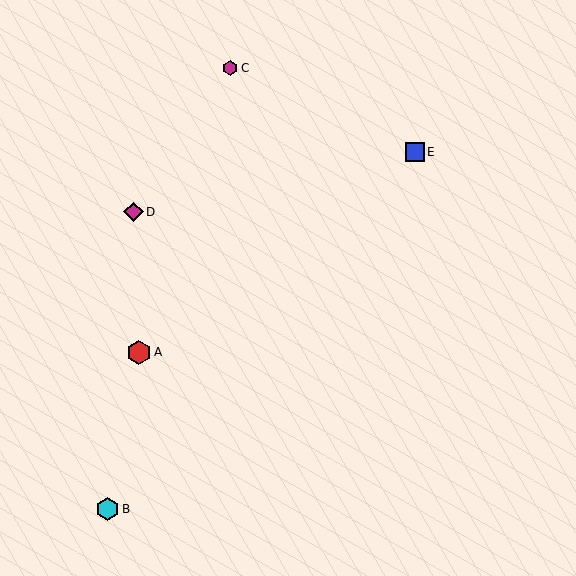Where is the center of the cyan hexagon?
The center of the cyan hexagon is at (108, 509).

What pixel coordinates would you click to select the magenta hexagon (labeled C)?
Click at (230, 68) to select the magenta hexagon C.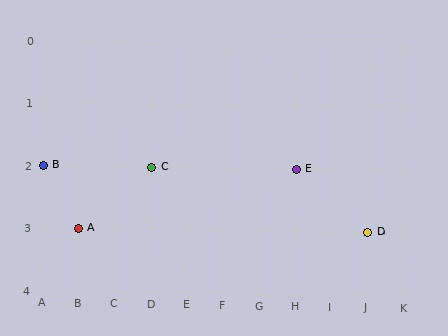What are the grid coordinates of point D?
Point D is at grid coordinates (J, 3).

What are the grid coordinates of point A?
Point A is at grid coordinates (B, 3).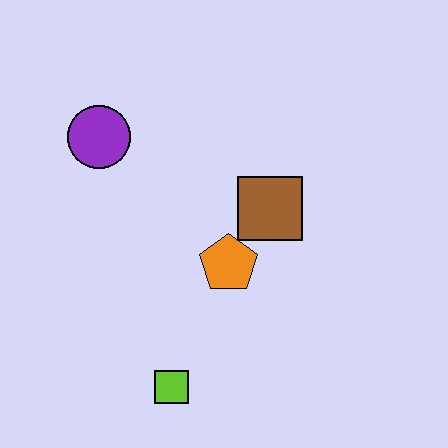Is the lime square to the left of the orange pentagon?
Yes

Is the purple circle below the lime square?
No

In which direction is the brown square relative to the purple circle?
The brown square is to the right of the purple circle.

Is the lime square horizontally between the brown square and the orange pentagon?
No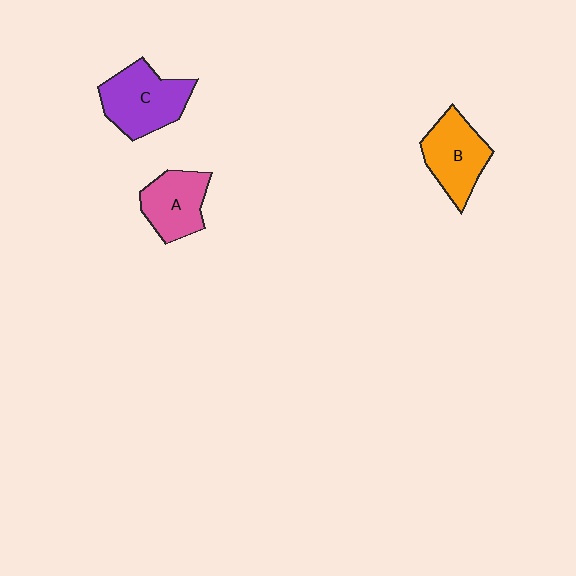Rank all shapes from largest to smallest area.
From largest to smallest: C (purple), B (orange), A (pink).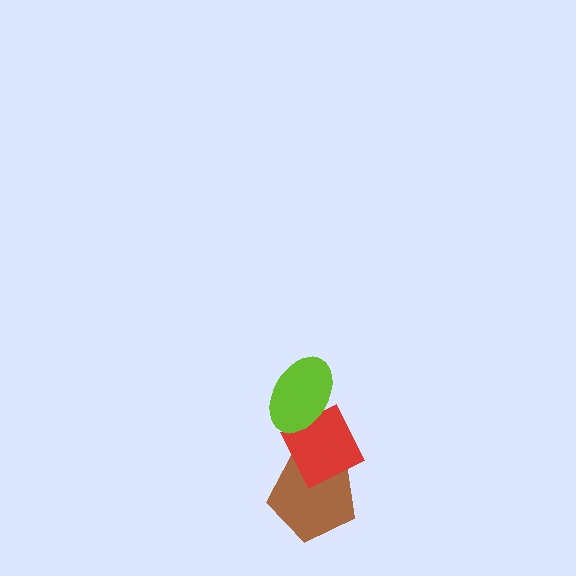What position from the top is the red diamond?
The red diamond is 2nd from the top.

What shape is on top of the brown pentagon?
The red diamond is on top of the brown pentagon.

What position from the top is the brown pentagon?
The brown pentagon is 3rd from the top.